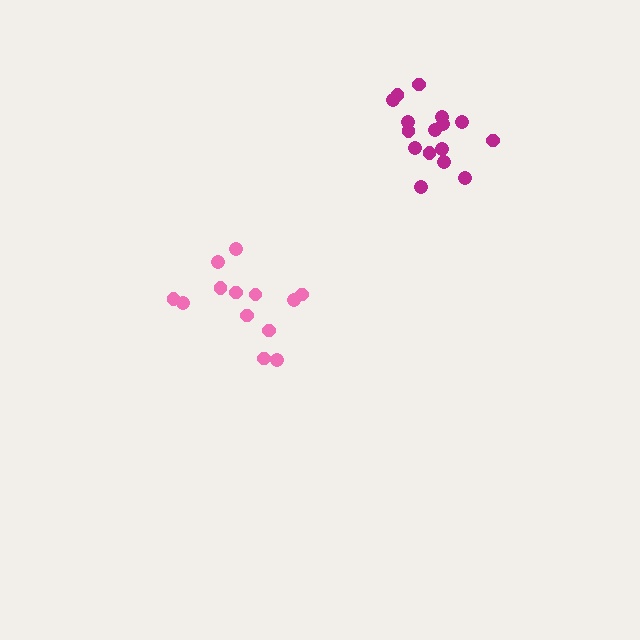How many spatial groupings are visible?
There are 2 spatial groupings.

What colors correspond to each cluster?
The clusters are colored: magenta, pink.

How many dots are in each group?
Group 1: 16 dots, Group 2: 13 dots (29 total).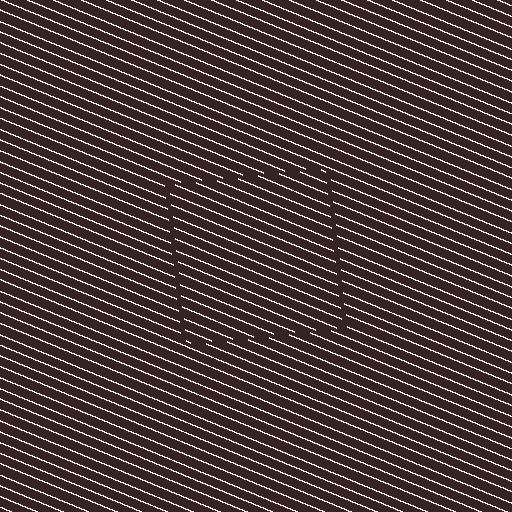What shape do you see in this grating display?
An illusory square. The interior of the shape contains the same grating, shifted by half a period — the contour is defined by the phase discontinuity where line-ends from the inner and outer gratings abut.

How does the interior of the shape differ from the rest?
The interior of the shape contains the same grating, shifted by half a period — the contour is defined by the phase discontinuity where line-ends from the inner and outer gratings abut.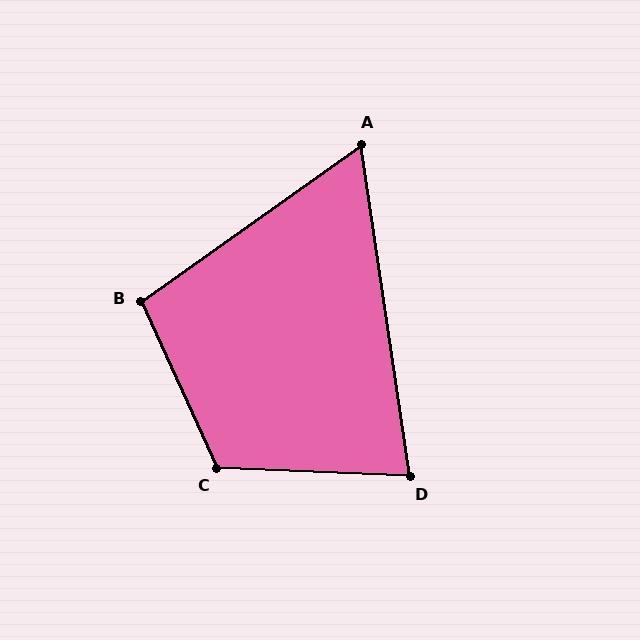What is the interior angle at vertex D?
Approximately 79 degrees (acute).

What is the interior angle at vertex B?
Approximately 101 degrees (obtuse).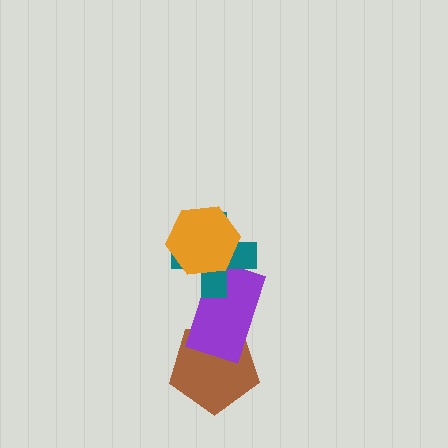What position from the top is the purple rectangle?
The purple rectangle is 3rd from the top.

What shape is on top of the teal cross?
The orange hexagon is on top of the teal cross.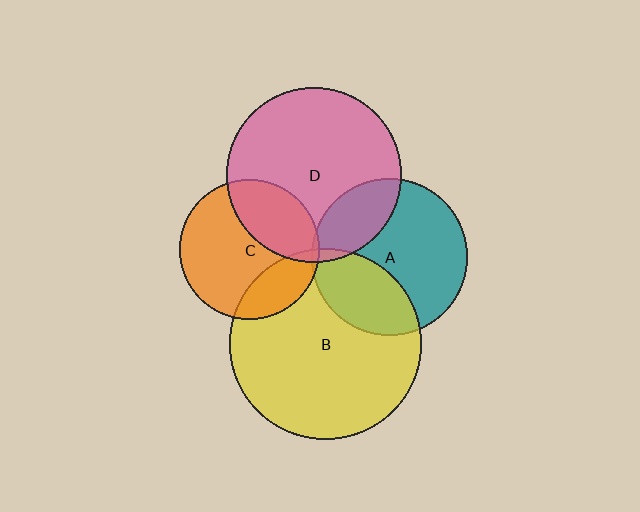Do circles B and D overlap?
Yes.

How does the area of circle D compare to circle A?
Approximately 1.3 times.